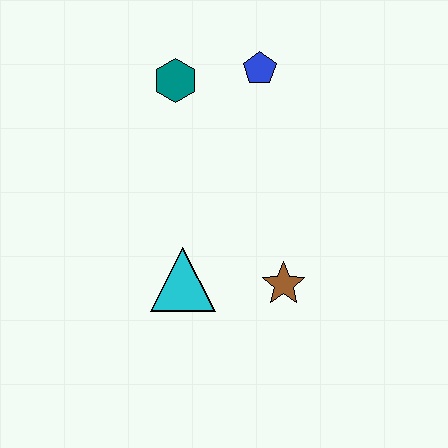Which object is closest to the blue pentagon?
The teal hexagon is closest to the blue pentagon.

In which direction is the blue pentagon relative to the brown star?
The blue pentagon is above the brown star.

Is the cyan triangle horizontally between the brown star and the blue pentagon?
No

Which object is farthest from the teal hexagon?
The brown star is farthest from the teal hexagon.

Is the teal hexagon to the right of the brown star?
No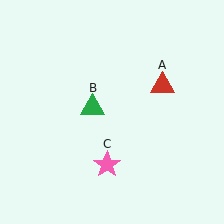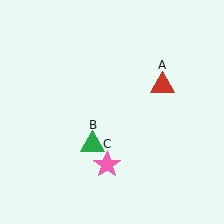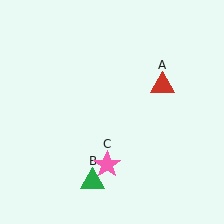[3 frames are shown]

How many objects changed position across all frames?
1 object changed position: green triangle (object B).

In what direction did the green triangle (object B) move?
The green triangle (object B) moved down.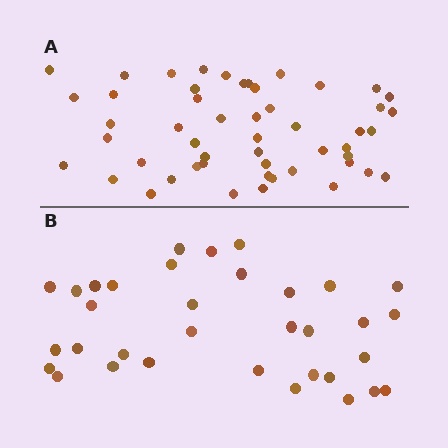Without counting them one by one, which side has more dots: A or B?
Region A (the top region) has more dots.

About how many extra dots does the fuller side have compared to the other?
Region A has approximately 15 more dots than region B.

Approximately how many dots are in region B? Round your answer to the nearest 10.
About 30 dots. (The exact count is 34, which rounds to 30.)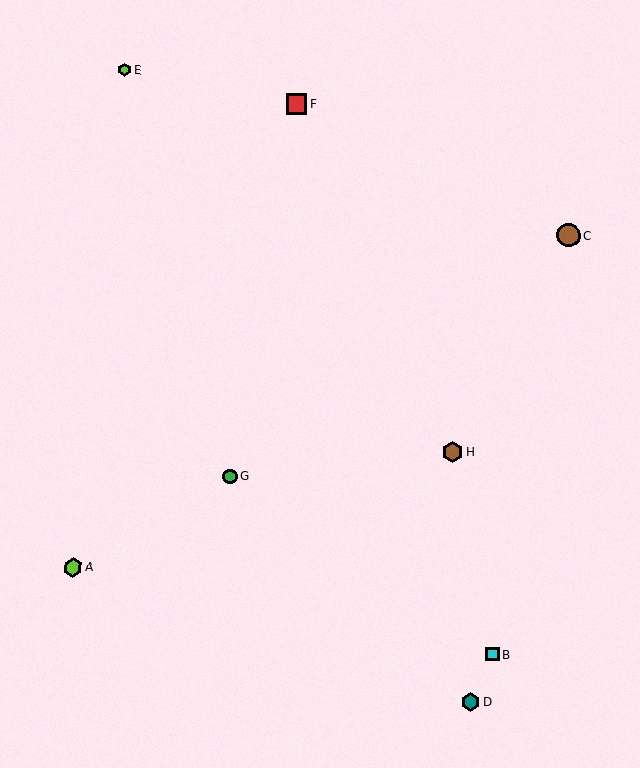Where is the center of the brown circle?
The center of the brown circle is at (569, 235).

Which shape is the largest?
The brown circle (labeled C) is the largest.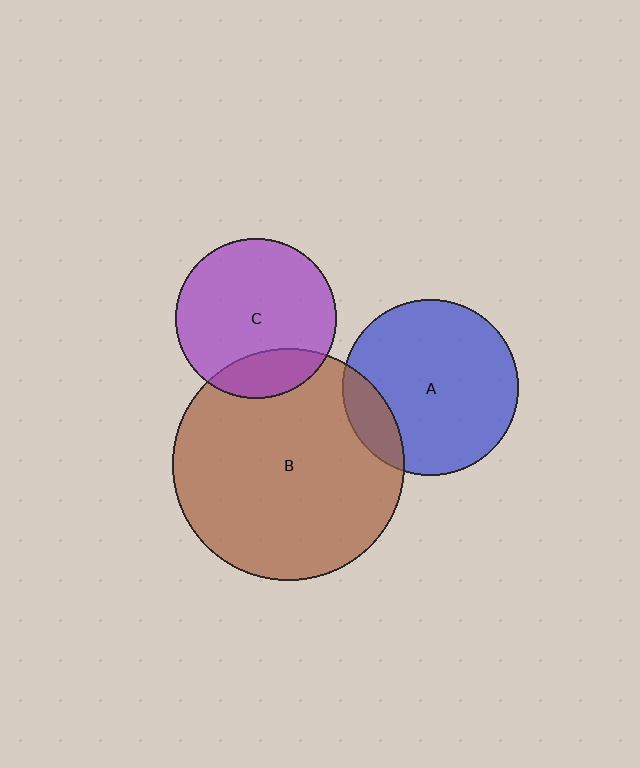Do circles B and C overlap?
Yes.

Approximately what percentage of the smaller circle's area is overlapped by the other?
Approximately 20%.